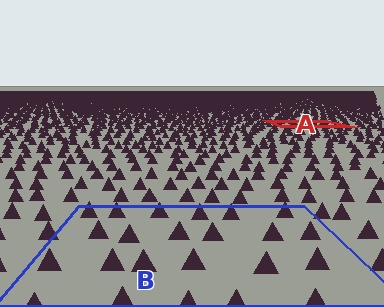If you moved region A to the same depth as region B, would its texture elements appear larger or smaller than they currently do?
They would appear larger. At a closer depth, the same texture elements are projected at a bigger on-screen size.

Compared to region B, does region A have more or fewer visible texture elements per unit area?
Region A has more texture elements per unit area — they are packed more densely because it is farther away.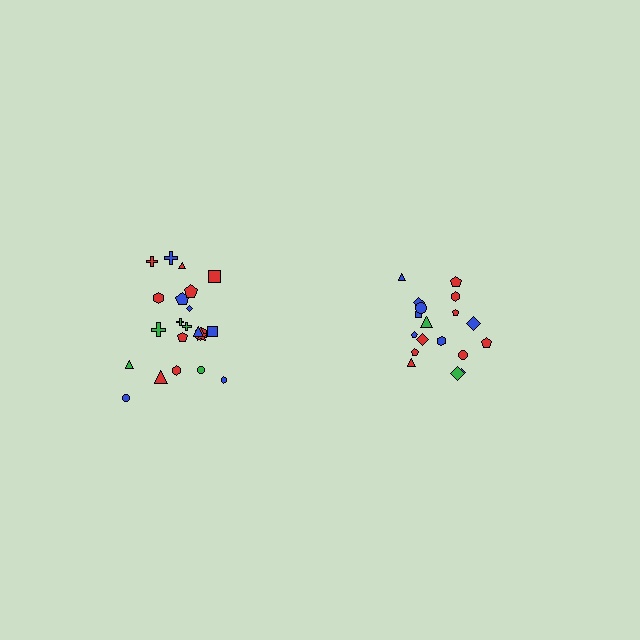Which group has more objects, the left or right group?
The left group.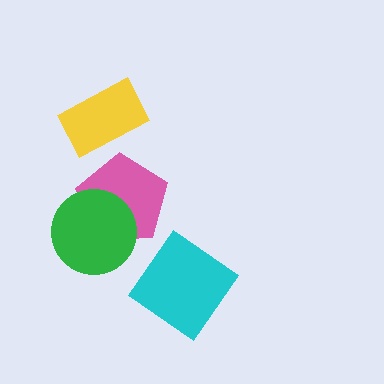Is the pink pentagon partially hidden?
Yes, it is partially covered by another shape.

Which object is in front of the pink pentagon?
The green circle is in front of the pink pentagon.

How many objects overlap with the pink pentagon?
1 object overlaps with the pink pentagon.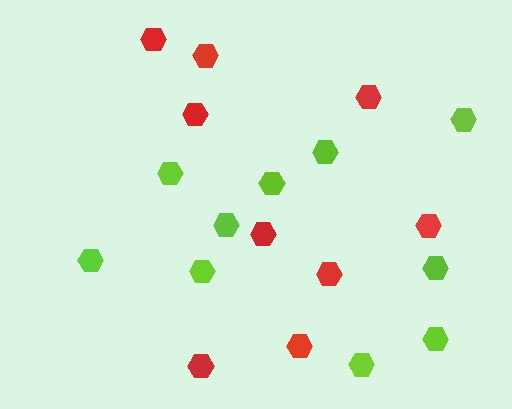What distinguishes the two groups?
There are 2 groups: one group of red hexagons (9) and one group of lime hexagons (10).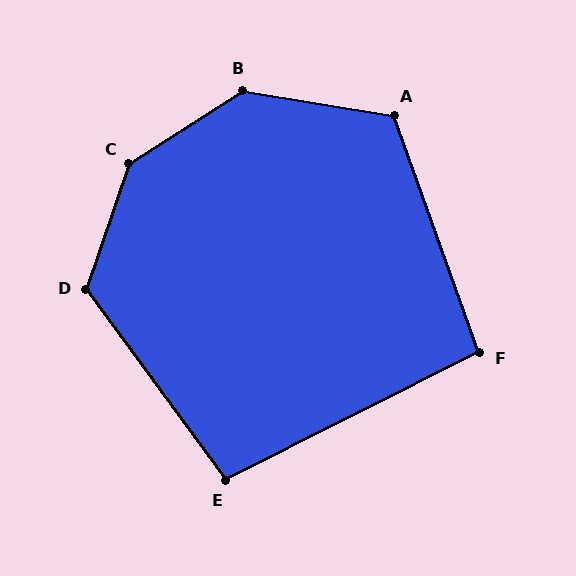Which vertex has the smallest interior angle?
F, at approximately 97 degrees.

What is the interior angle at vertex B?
Approximately 138 degrees (obtuse).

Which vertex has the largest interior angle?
C, at approximately 141 degrees.